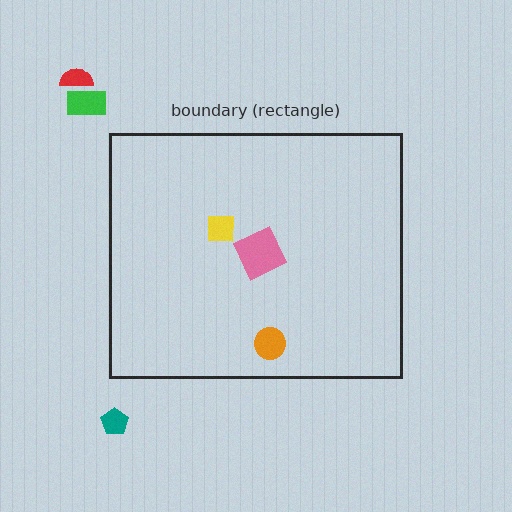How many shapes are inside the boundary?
4 inside, 3 outside.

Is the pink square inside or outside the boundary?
Inside.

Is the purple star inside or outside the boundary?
Inside.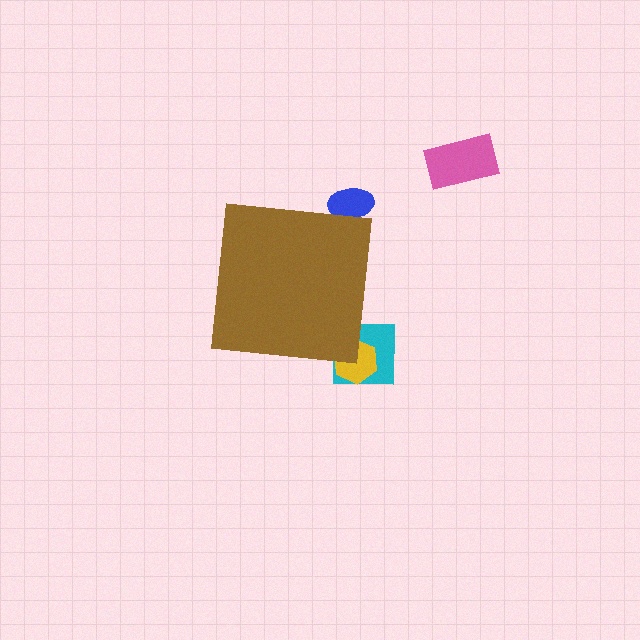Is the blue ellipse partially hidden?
Yes, the blue ellipse is partially hidden behind the brown square.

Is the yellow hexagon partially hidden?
Yes, the yellow hexagon is partially hidden behind the brown square.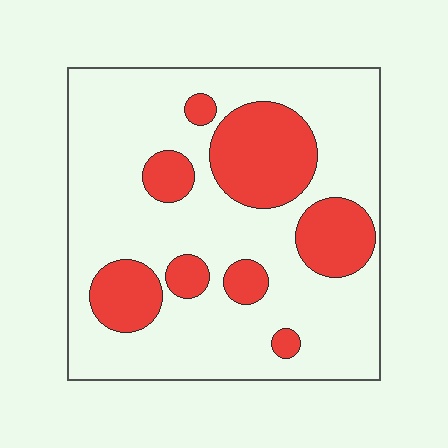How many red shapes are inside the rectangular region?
8.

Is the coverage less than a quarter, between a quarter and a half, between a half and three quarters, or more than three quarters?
Between a quarter and a half.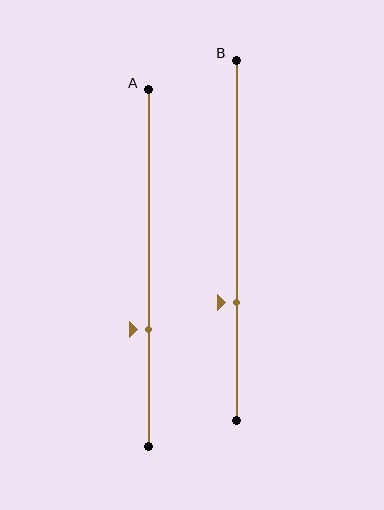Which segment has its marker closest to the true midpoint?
Segment A has its marker closest to the true midpoint.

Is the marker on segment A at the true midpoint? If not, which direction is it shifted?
No, the marker on segment A is shifted downward by about 17% of the segment length.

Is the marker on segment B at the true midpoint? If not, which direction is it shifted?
No, the marker on segment B is shifted downward by about 17% of the segment length.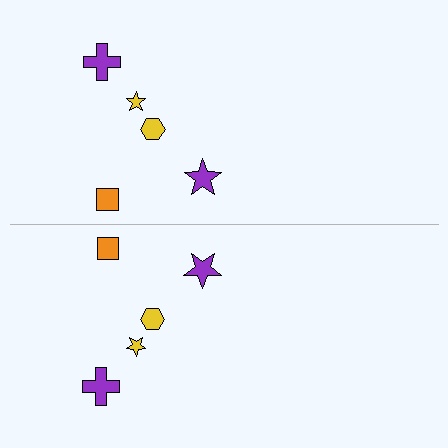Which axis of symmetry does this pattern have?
The pattern has a horizontal axis of symmetry running through the center of the image.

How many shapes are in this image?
There are 10 shapes in this image.